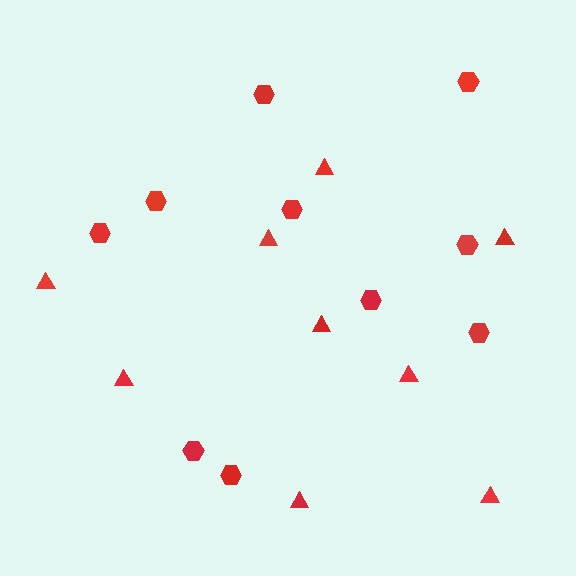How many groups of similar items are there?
There are 2 groups: one group of triangles (9) and one group of hexagons (10).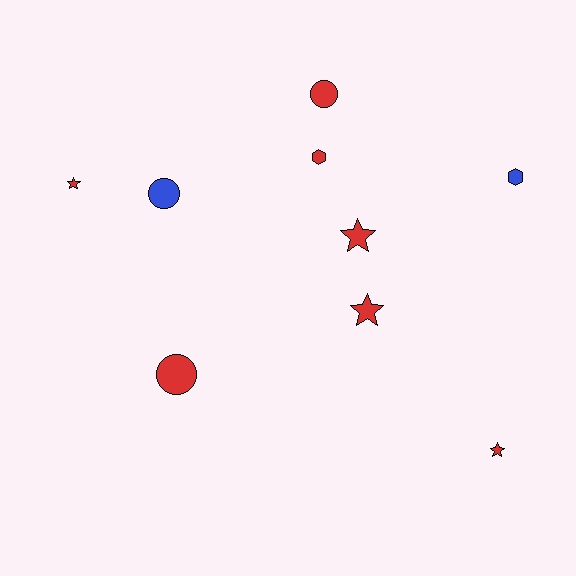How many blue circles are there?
There is 1 blue circle.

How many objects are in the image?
There are 9 objects.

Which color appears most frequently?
Red, with 7 objects.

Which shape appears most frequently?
Star, with 4 objects.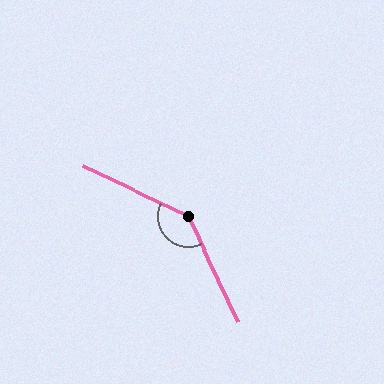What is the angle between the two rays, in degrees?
Approximately 141 degrees.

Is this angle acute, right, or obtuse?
It is obtuse.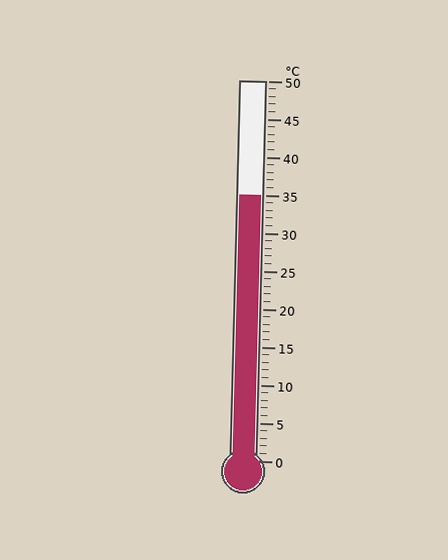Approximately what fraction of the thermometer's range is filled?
The thermometer is filled to approximately 70% of its range.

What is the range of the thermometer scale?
The thermometer scale ranges from 0°C to 50°C.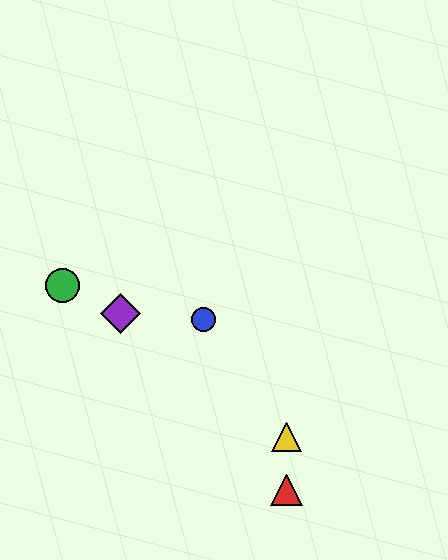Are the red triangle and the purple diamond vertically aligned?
No, the red triangle is at x≈286 and the purple diamond is at x≈120.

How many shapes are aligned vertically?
2 shapes (the red triangle, the yellow triangle) are aligned vertically.